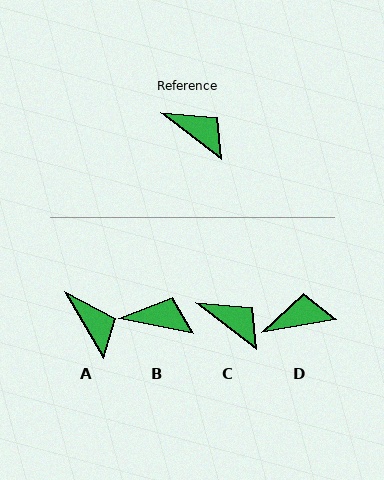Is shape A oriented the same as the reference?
No, it is off by about 22 degrees.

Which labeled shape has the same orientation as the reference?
C.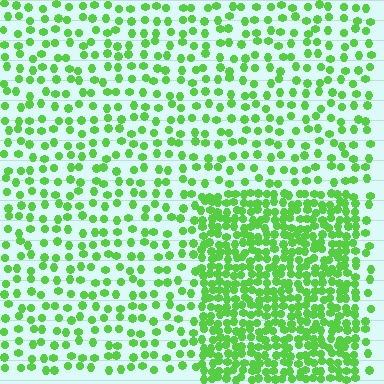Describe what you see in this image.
The image contains small lime elements arranged at two different densities. A rectangle-shaped region is visible where the elements are more densely packed than the surrounding area.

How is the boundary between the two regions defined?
The boundary is defined by a change in element density (approximately 2.5x ratio). All elements are the same color, size, and shape.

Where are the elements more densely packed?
The elements are more densely packed inside the rectangle boundary.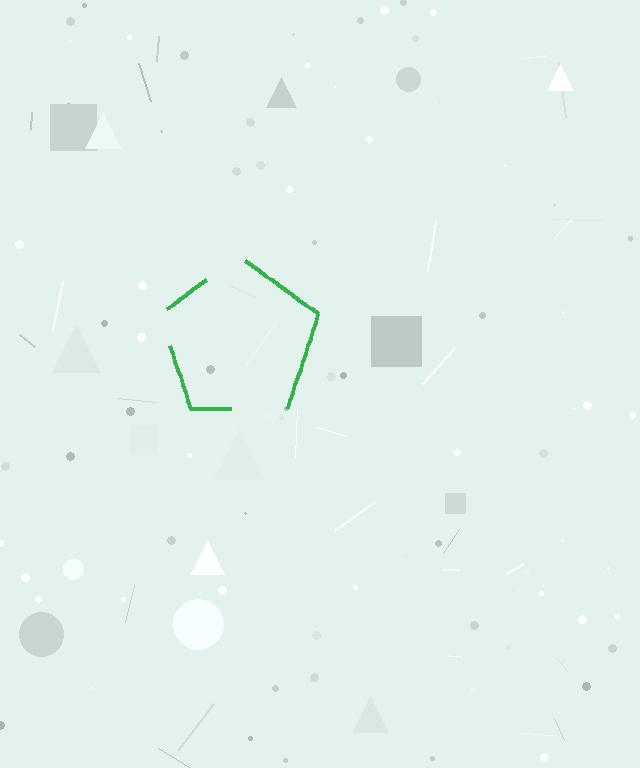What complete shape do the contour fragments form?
The contour fragments form a pentagon.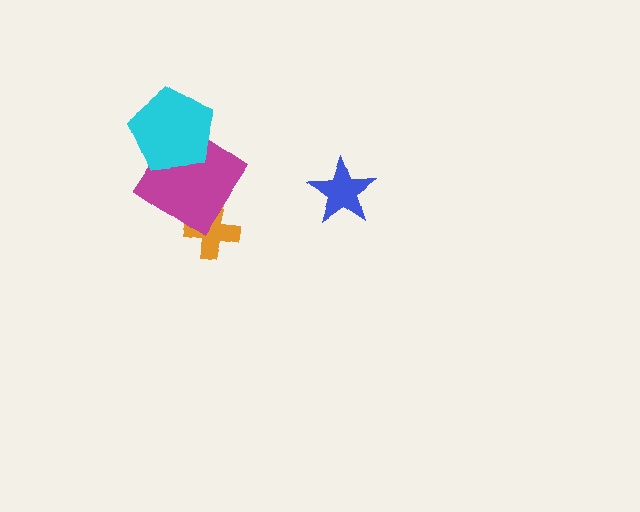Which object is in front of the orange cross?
The magenta diamond is in front of the orange cross.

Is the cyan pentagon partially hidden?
No, no other shape covers it.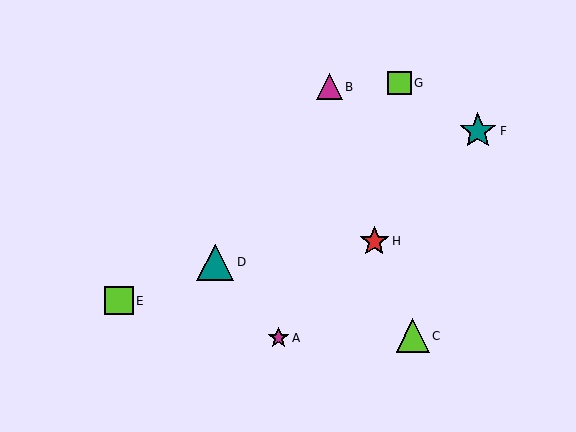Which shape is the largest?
The teal star (labeled F) is the largest.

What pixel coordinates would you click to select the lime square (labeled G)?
Click at (400, 83) to select the lime square G.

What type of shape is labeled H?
Shape H is a red star.